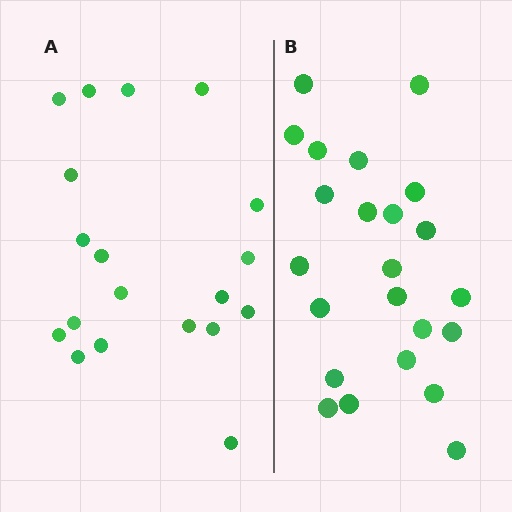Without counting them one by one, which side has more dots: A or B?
Region B (the right region) has more dots.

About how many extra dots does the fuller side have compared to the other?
Region B has about 4 more dots than region A.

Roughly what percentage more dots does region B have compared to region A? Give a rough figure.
About 20% more.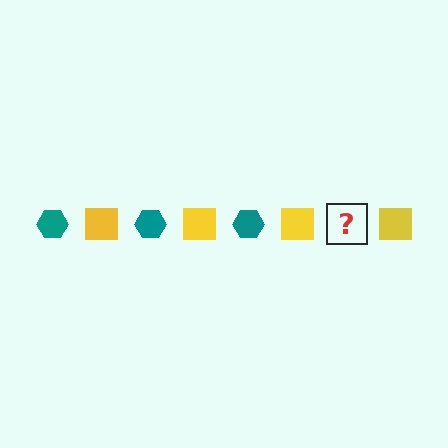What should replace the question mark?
The question mark should be replaced with a teal hexagon.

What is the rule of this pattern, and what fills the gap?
The rule is that the pattern alternates between teal hexagon and yellow square. The gap should be filled with a teal hexagon.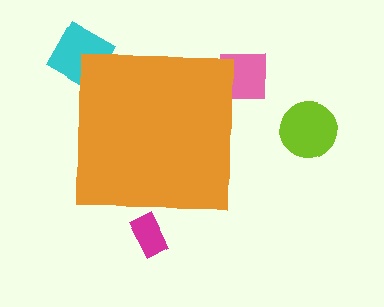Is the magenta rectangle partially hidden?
Yes, the magenta rectangle is partially hidden behind the orange square.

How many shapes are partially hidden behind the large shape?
3 shapes are partially hidden.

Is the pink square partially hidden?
Yes, the pink square is partially hidden behind the orange square.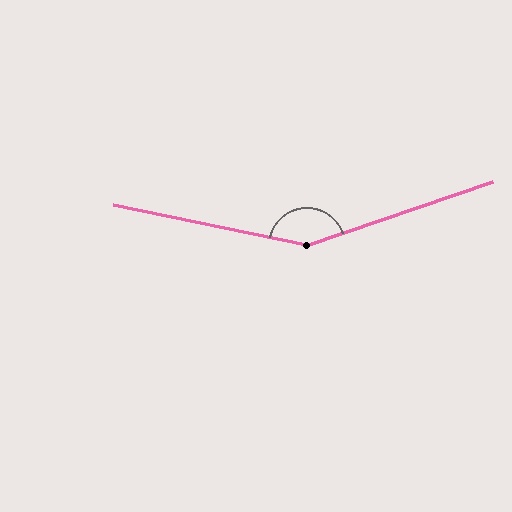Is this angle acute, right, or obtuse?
It is obtuse.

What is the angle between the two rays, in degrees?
Approximately 149 degrees.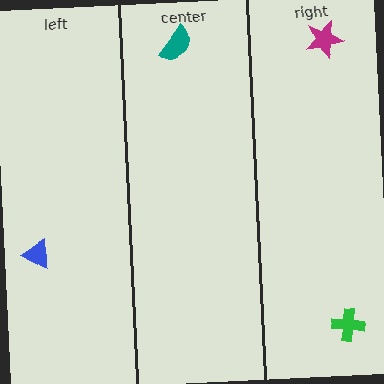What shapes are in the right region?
The magenta star, the green cross.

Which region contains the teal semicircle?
The center region.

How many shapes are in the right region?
2.